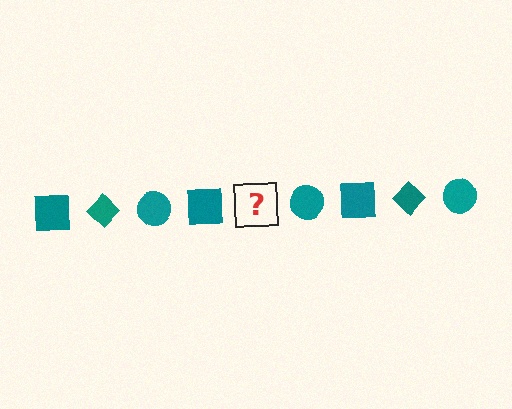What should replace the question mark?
The question mark should be replaced with a teal diamond.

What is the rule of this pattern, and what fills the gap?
The rule is that the pattern cycles through square, diamond, circle shapes in teal. The gap should be filled with a teal diamond.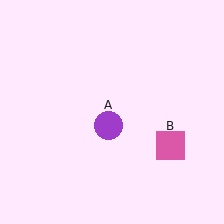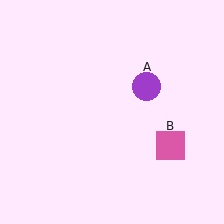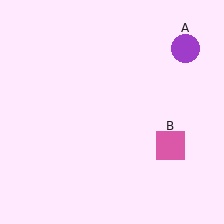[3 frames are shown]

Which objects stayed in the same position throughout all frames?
Pink square (object B) remained stationary.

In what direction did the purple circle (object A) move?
The purple circle (object A) moved up and to the right.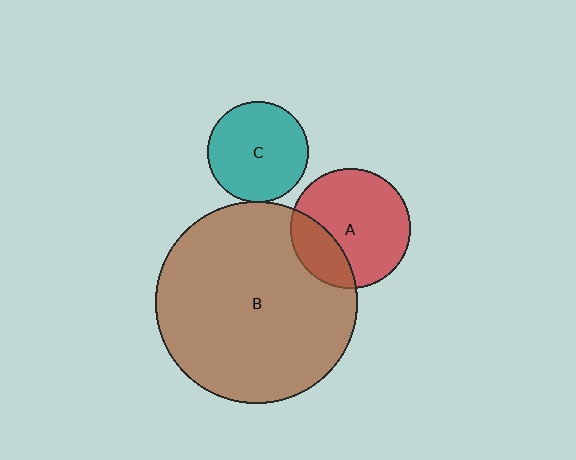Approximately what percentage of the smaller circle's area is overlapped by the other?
Approximately 25%.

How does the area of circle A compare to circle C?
Approximately 1.4 times.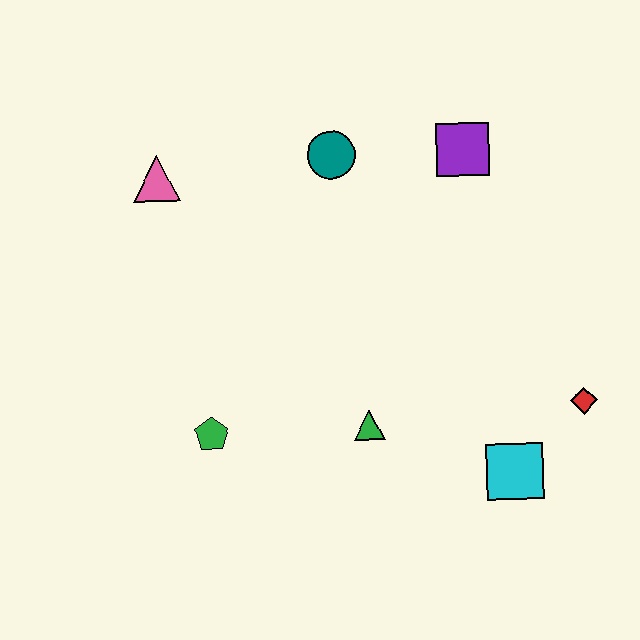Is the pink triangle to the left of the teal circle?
Yes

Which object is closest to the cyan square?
The red diamond is closest to the cyan square.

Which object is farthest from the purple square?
The green pentagon is farthest from the purple square.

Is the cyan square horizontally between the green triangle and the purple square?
No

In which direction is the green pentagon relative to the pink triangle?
The green pentagon is below the pink triangle.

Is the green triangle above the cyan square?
Yes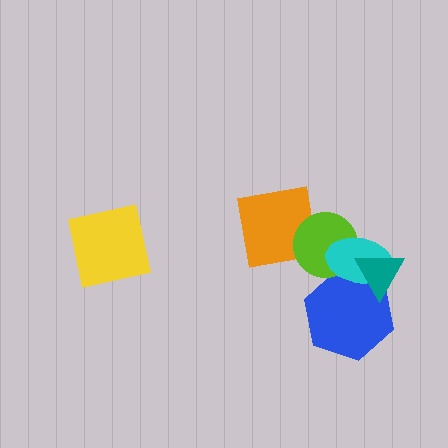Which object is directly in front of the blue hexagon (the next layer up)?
The cyan ellipse is directly in front of the blue hexagon.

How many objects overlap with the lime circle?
2 objects overlap with the lime circle.